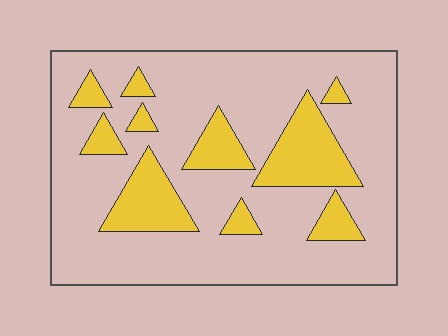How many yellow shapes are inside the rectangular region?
10.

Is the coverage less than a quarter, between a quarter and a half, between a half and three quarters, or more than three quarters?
Less than a quarter.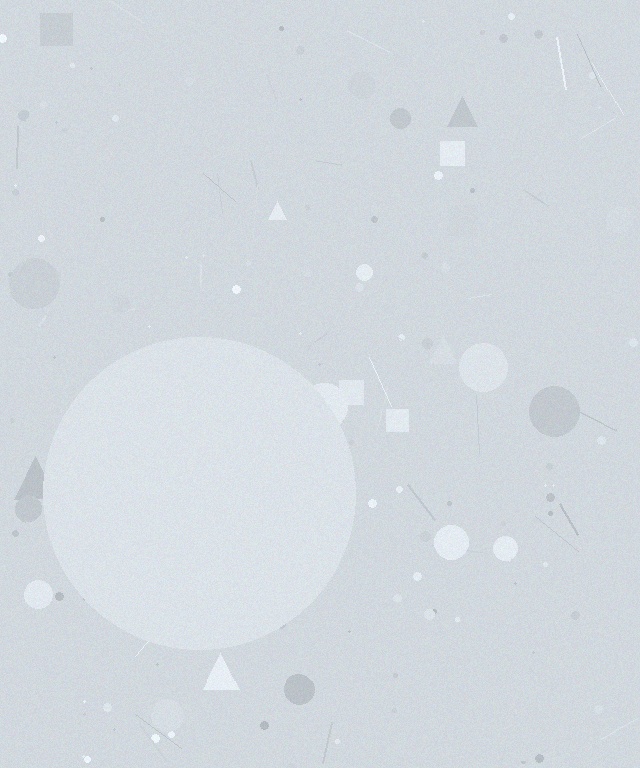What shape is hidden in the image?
A circle is hidden in the image.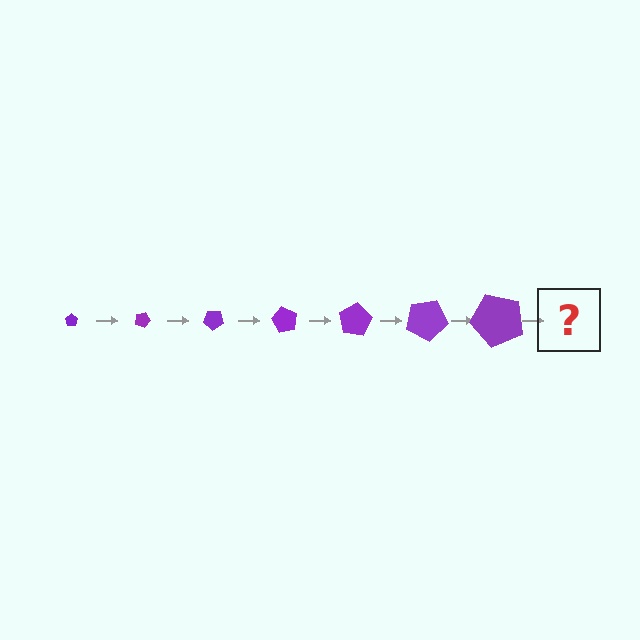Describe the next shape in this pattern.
It should be a pentagon, larger than the previous one and rotated 140 degrees from the start.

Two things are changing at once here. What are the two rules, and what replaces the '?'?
The two rules are that the pentagon grows larger each step and it rotates 20 degrees each step. The '?' should be a pentagon, larger than the previous one and rotated 140 degrees from the start.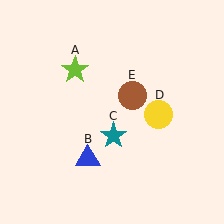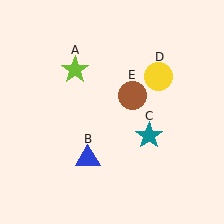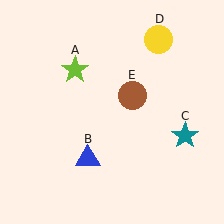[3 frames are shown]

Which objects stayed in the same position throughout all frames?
Lime star (object A) and blue triangle (object B) and brown circle (object E) remained stationary.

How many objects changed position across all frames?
2 objects changed position: teal star (object C), yellow circle (object D).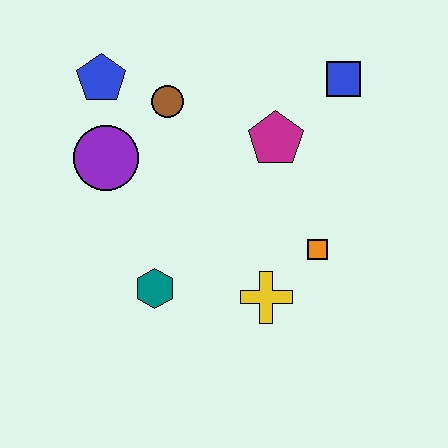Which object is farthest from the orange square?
The blue pentagon is farthest from the orange square.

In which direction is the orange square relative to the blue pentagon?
The orange square is to the right of the blue pentagon.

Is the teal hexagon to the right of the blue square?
No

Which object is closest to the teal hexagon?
The yellow cross is closest to the teal hexagon.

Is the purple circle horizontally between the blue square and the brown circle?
No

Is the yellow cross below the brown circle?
Yes